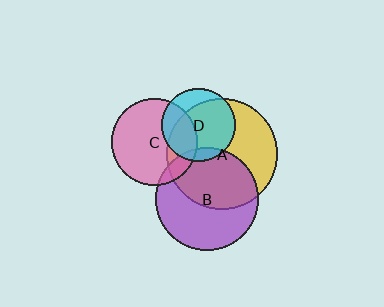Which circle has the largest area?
Circle A (yellow).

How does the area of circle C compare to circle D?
Approximately 1.4 times.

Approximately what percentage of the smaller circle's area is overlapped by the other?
Approximately 75%.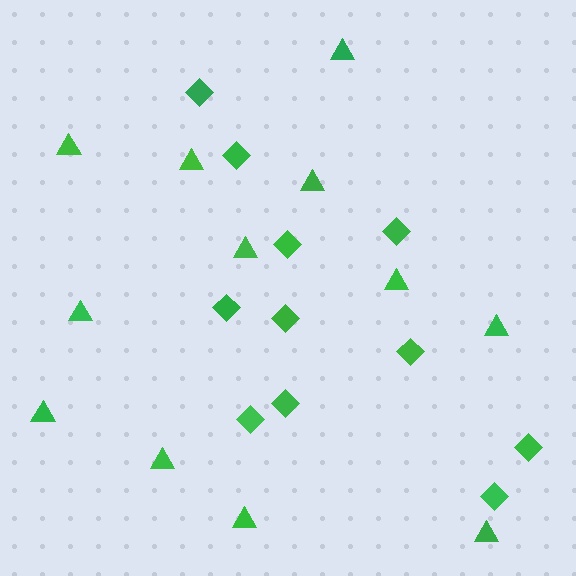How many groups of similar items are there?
There are 2 groups: one group of triangles (12) and one group of diamonds (11).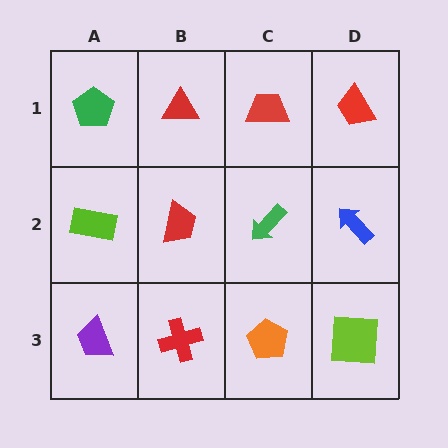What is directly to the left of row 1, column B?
A green pentagon.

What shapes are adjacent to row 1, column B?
A red trapezoid (row 2, column B), a green pentagon (row 1, column A), a red trapezoid (row 1, column C).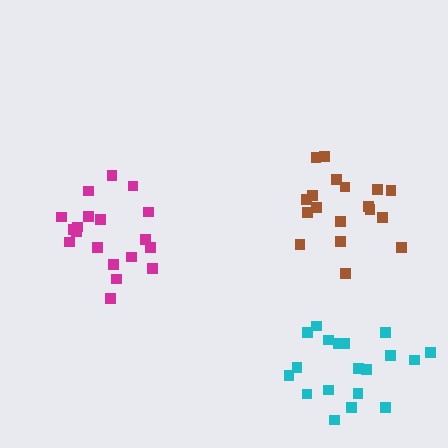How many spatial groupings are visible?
There are 3 spatial groupings.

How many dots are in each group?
Group 1: 19 dots, Group 2: 19 dots, Group 3: 18 dots (56 total).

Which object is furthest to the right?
The cyan cluster is rightmost.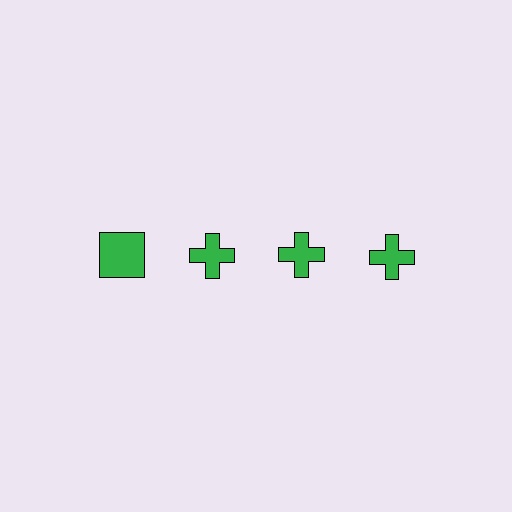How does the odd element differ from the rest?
It has a different shape: square instead of cross.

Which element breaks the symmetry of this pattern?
The green square in the top row, leftmost column breaks the symmetry. All other shapes are green crosses.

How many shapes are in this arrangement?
There are 4 shapes arranged in a grid pattern.